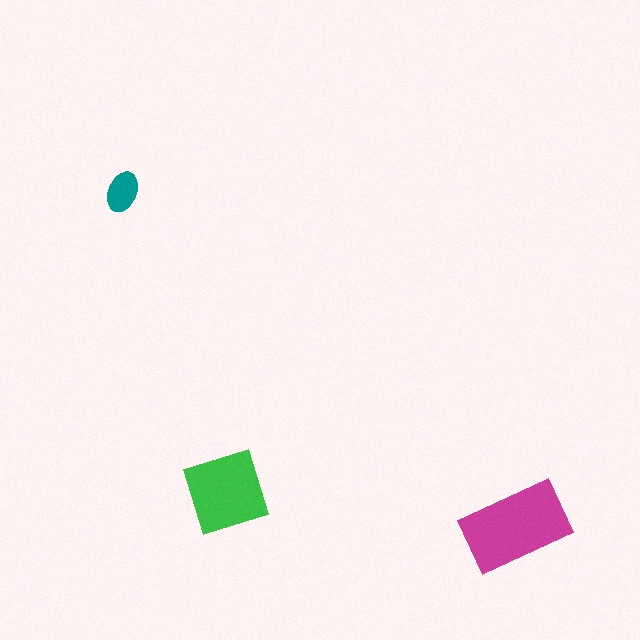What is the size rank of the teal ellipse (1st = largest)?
3rd.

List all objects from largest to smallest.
The magenta rectangle, the green square, the teal ellipse.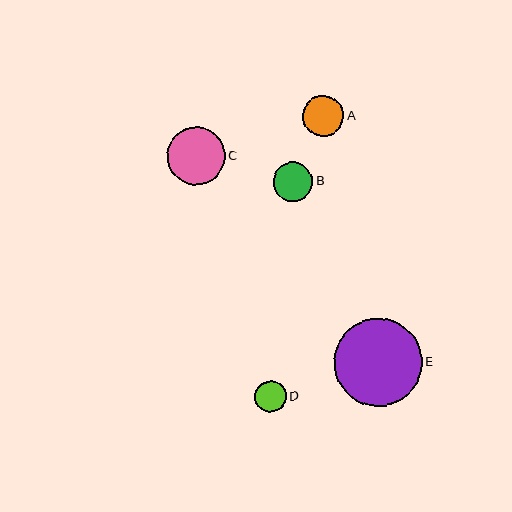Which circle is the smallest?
Circle D is the smallest with a size of approximately 31 pixels.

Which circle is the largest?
Circle E is the largest with a size of approximately 88 pixels.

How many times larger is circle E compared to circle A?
Circle E is approximately 2.1 times the size of circle A.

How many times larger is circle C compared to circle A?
Circle C is approximately 1.4 times the size of circle A.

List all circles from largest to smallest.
From largest to smallest: E, C, A, B, D.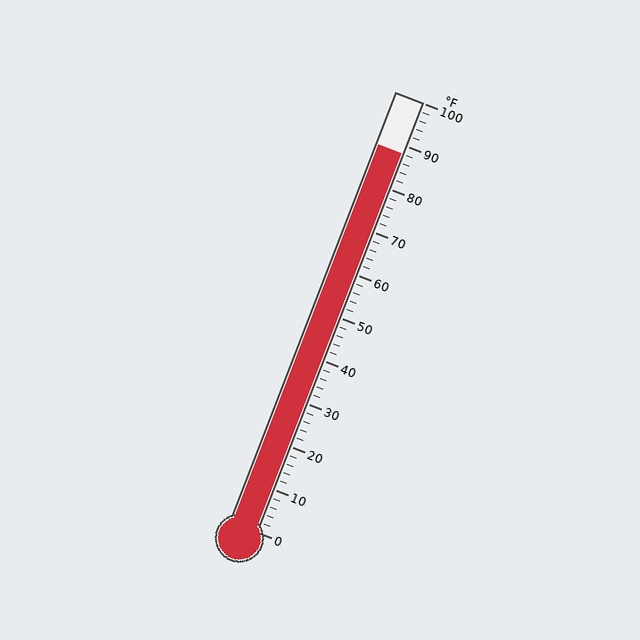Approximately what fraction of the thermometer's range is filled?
The thermometer is filled to approximately 90% of its range.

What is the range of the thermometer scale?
The thermometer scale ranges from 0°F to 100°F.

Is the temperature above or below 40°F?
The temperature is above 40°F.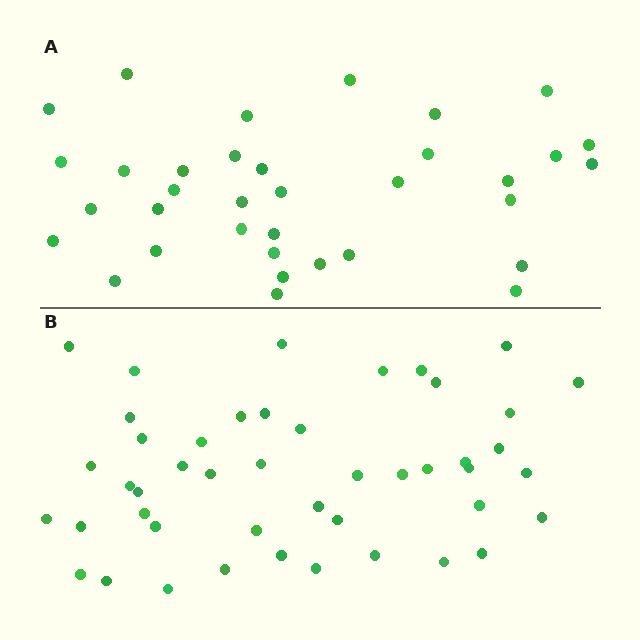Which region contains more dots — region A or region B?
Region B (the bottom region) has more dots.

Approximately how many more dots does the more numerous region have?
Region B has roughly 12 or so more dots than region A.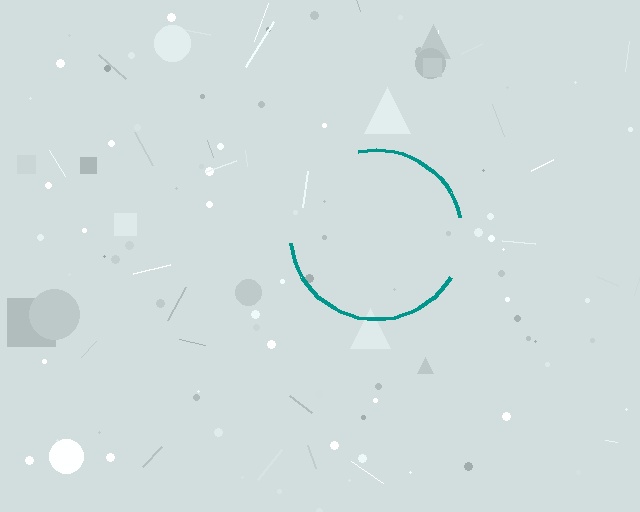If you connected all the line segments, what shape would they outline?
They would outline a circle.